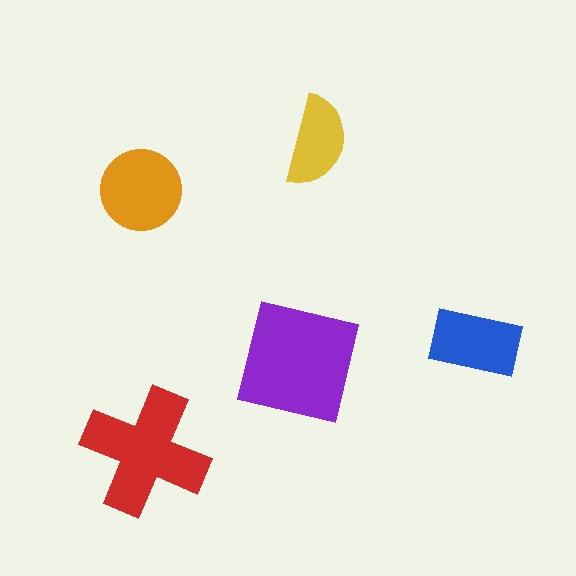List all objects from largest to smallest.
The purple square, the red cross, the orange circle, the blue rectangle, the yellow semicircle.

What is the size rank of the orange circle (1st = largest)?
3rd.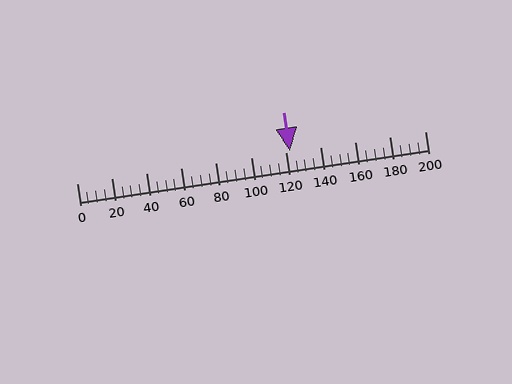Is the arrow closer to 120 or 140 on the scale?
The arrow is closer to 120.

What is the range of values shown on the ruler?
The ruler shows values from 0 to 200.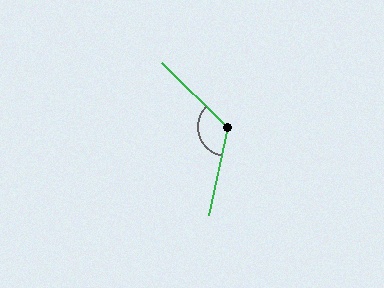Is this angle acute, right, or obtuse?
It is obtuse.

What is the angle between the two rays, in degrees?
Approximately 123 degrees.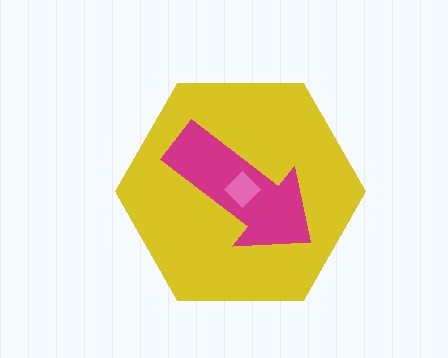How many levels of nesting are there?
3.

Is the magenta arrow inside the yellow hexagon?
Yes.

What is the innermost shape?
The pink diamond.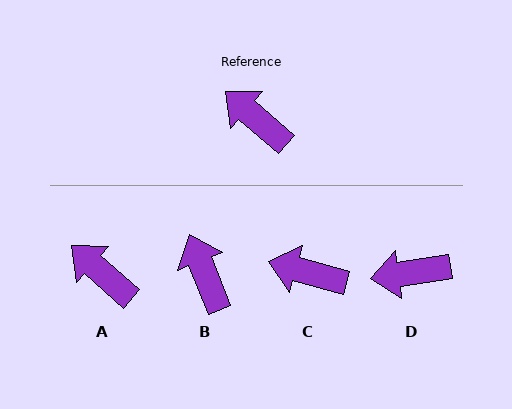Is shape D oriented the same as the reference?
No, it is off by about 49 degrees.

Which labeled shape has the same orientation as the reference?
A.